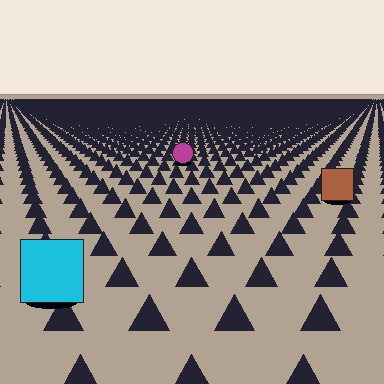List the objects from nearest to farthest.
From nearest to farthest: the cyan square, the brown square, the magenta circle.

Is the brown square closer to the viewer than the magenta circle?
Yes. The brown square is closer — you can tell from the texture gradient: the ground texture is coarser near it.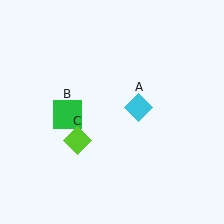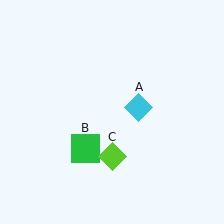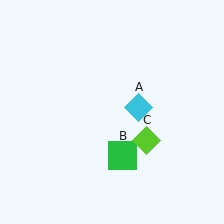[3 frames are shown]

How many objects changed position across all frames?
2 objects changed position: green square (object B), lime diamond (object C).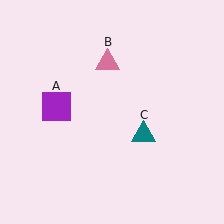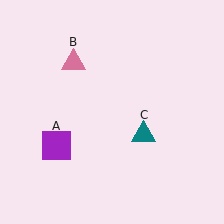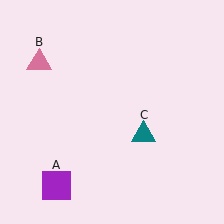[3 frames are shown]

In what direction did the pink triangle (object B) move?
The pink triangle (object B) moved left.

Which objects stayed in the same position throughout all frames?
Teal triangle (object C) remained stationary.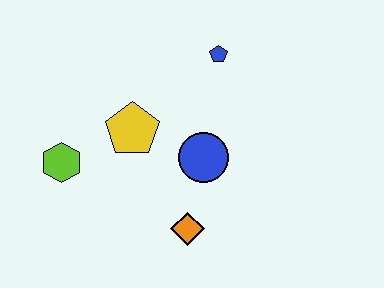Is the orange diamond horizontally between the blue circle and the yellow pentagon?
Yes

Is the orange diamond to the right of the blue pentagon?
No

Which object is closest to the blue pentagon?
The blue circle is closest to the blue pentagon.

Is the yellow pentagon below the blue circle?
No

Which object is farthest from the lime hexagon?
The blue pentagon is farthest from the lime hexagon.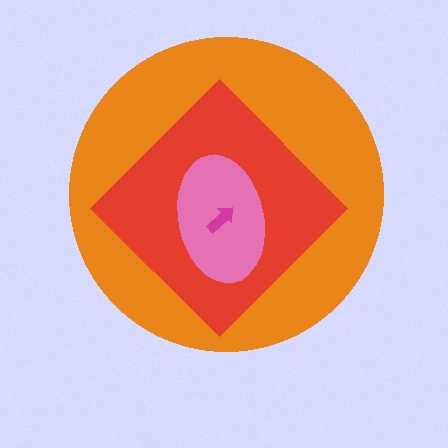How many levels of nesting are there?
4.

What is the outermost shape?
The orange circle.